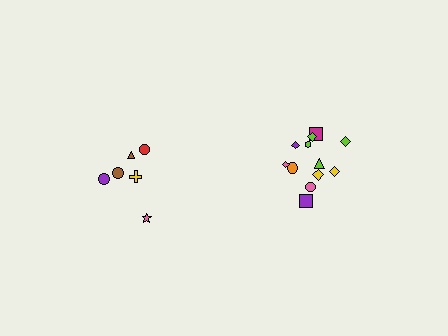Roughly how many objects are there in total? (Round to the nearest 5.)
Roughly 20 objects in total.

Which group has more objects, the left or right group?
The right group.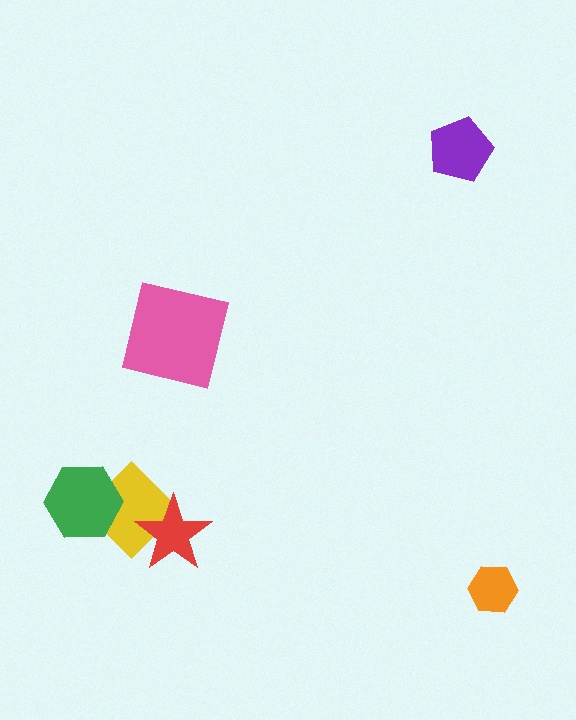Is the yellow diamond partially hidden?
Yes, it is partially covered by another shape.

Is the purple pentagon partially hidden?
No, no other shape covers it.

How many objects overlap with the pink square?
0 objects overlap with the pink square.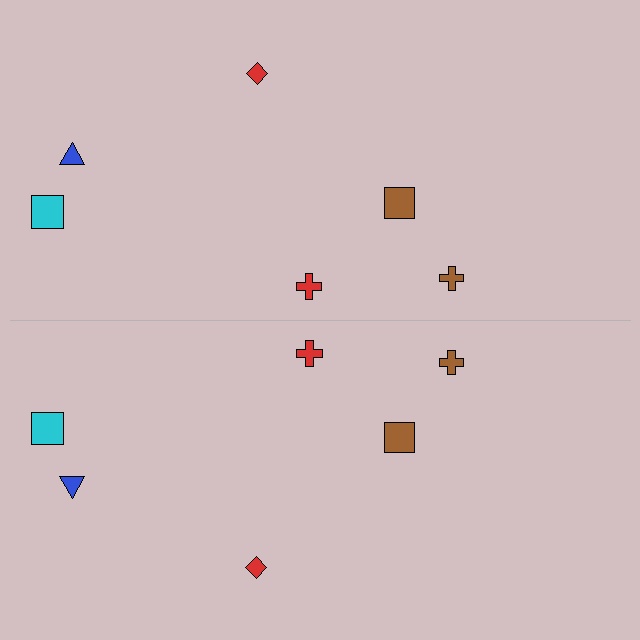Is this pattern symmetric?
Yes, this pattern has bilateral (reflection) symmetry.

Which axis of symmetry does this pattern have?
The pattern has a horizontal axis of symmetry running through the center of the image.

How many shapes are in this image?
There are 12 shapes in this image.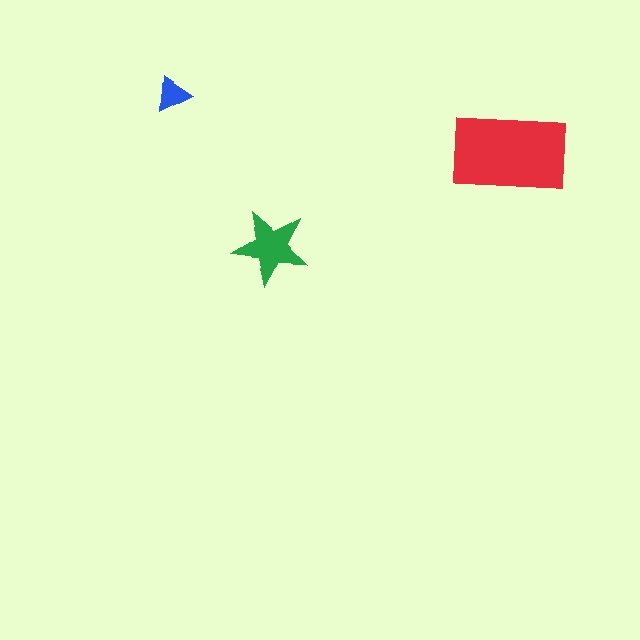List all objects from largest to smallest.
The red rectangle, the green star, the blue triangle.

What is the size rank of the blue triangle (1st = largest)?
3rd.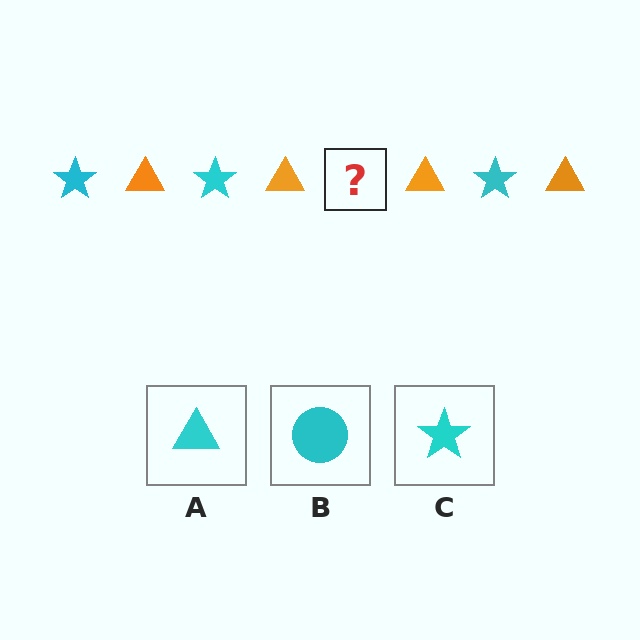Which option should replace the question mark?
Option C.